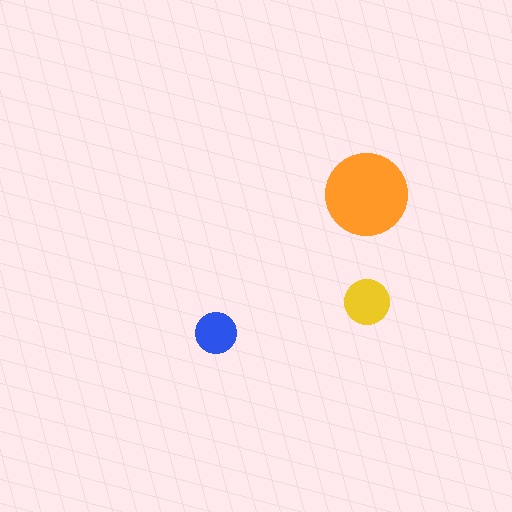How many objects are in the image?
There are 3 objects in the image.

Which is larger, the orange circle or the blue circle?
The orange one.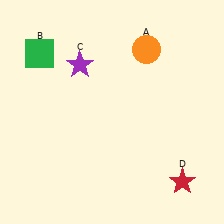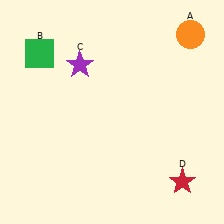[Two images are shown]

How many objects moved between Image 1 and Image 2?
1 object moved between the two images.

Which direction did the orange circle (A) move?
The orange circle (A) moved right.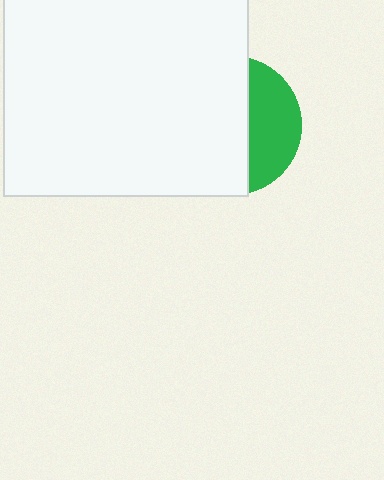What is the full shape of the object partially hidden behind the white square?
The partially hidden object is a green circle.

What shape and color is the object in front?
The object in front is a white square.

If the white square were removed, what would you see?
You would see the complete green circle.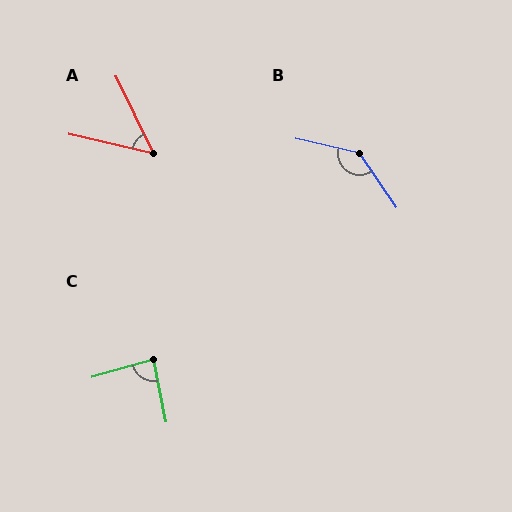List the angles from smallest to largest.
A (52°), C (85°), B (137°).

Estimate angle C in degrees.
Approximately 85 degrees.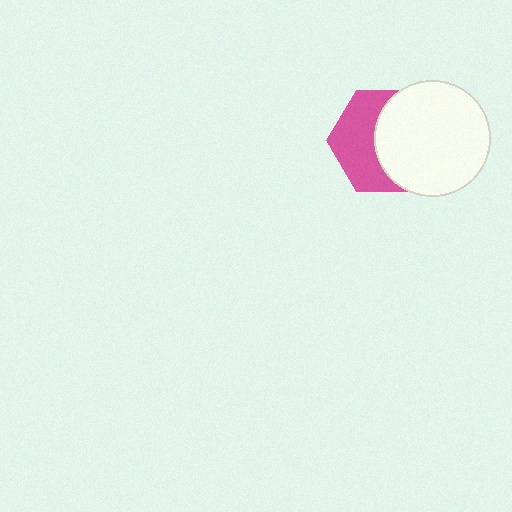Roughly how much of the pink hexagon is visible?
About half of it is visible (roughly 47%).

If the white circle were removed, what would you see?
You would see the complete pink hexagon.